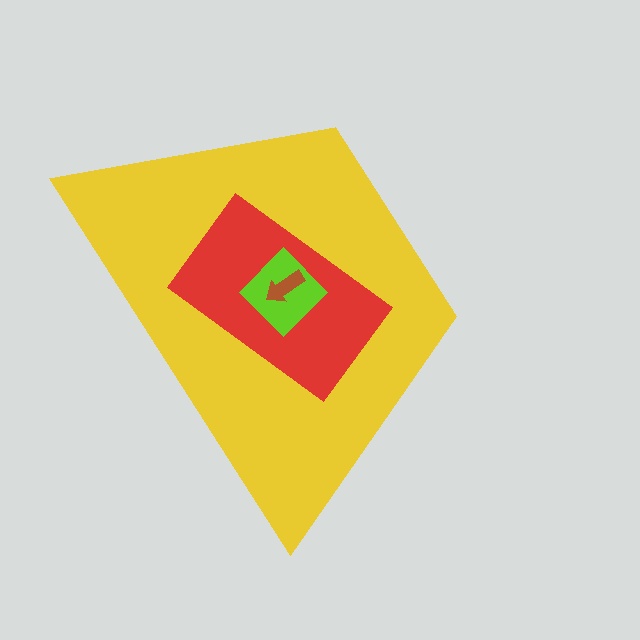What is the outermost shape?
The yellow trapezoid.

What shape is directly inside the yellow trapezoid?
The red rectangle.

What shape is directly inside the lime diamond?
The brown arrow.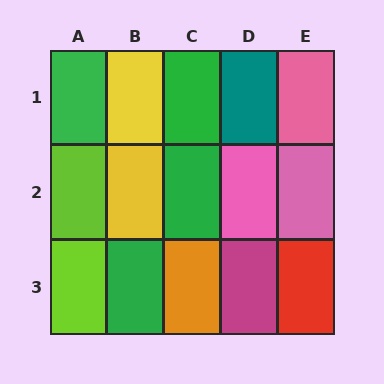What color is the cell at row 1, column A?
Green.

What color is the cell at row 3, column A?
Lime.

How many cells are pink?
3 cells are pink.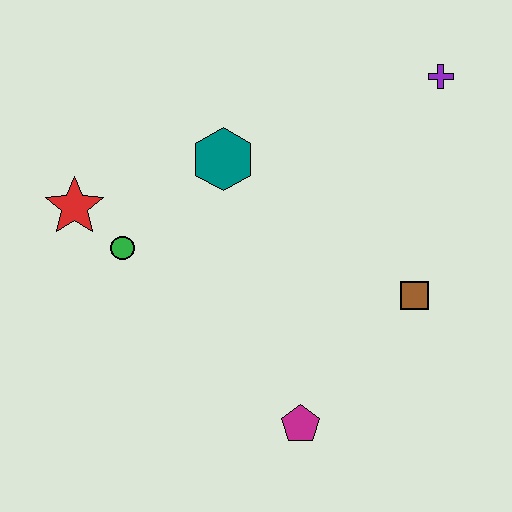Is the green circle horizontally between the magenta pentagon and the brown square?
No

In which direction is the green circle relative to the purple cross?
The green circle is to the left of the purple cross.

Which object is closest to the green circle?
The red star is closest to the green circle.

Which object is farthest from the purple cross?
The red star is farthest from the purple cross.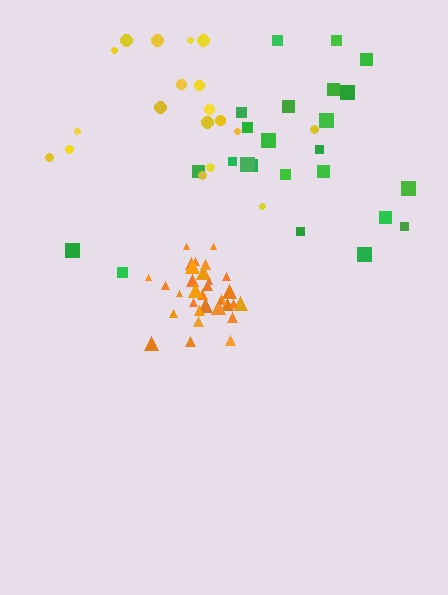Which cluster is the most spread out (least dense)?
Yellow.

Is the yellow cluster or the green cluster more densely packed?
Green.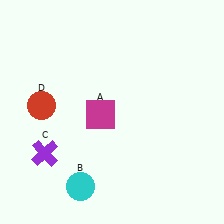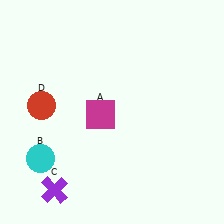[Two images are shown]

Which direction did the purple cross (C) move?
The purple cross (C) moved down.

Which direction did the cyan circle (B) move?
The cyan circle (B) moved left.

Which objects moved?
The objects that moved are: the cyan circle (B), the purple cross (C).